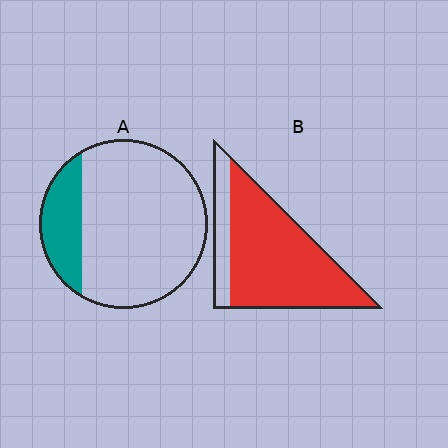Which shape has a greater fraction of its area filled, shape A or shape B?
Shape B.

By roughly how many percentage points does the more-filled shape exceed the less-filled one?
By roughly 60 percentage points (B over A).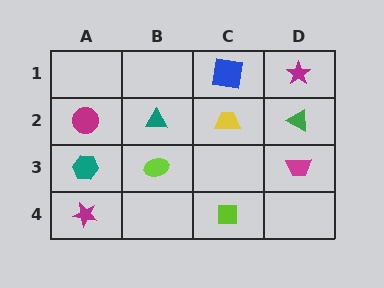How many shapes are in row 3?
3 shapes.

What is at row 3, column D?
A magenta trapezoid.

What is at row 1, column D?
A magenta star.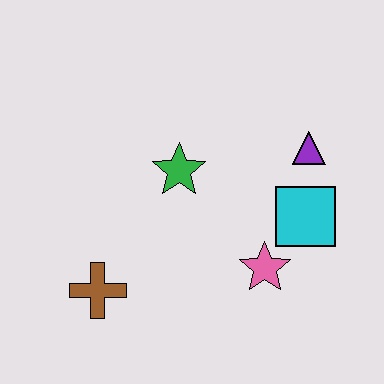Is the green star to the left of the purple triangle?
Yes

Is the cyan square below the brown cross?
No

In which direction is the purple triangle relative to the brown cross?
The purple triangle is to the right of the brown cross.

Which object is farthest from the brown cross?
The purple triangle is farthest from the brown cross.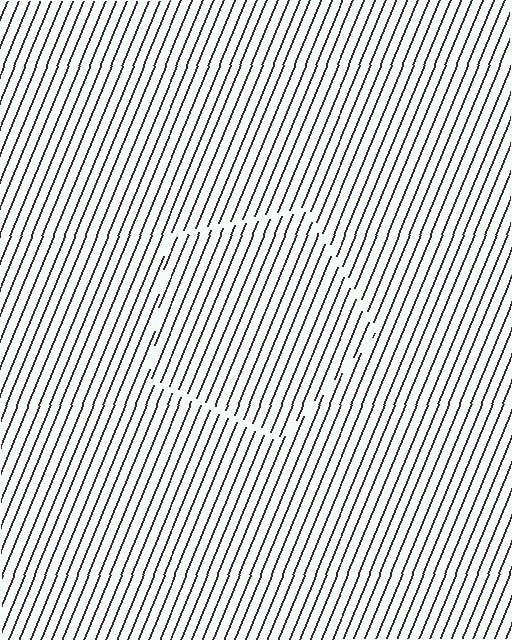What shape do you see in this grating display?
An illusory pentagon. The interior of the shape contains the same grating, shifted by half a period — the contour is defined by the phase discontinuity where line-ends from the inner and outer gratings abut.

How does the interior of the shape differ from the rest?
The interior of the shape contains the same grating, shifted by half a period — the contour is defined by the phase discontinuity where line-ends from the inner and outer gratings abut.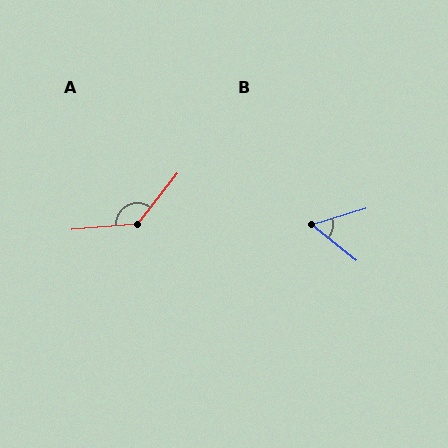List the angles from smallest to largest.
B (55°), A (133°).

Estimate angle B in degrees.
Approximately 55 degrees.